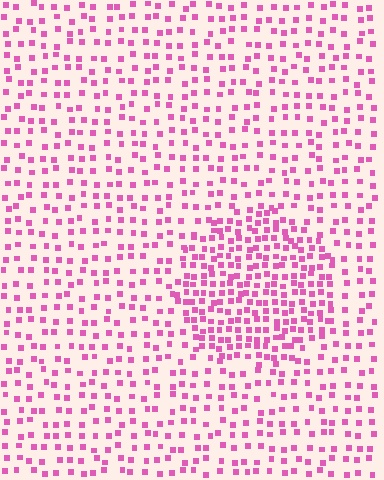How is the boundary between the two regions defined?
The boundary is defined by a change in element density (approximately 1.9x ratio). All elements are the same color, size, and shape.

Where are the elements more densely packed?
The elements are more densely packed inside the circle boundary.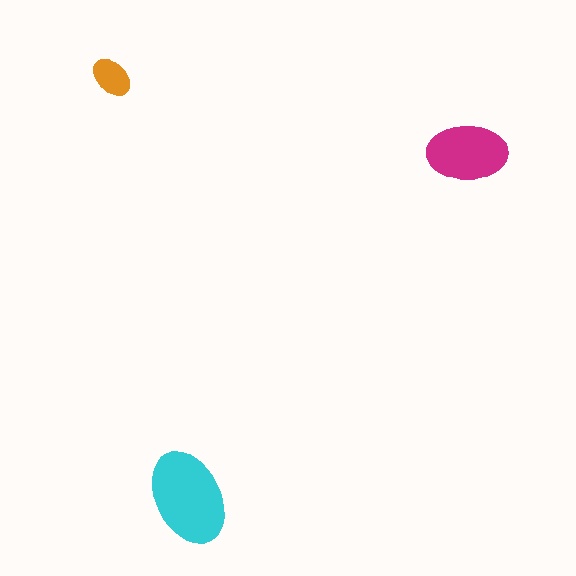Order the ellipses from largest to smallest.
the cyan one, the magenta one, the orange one.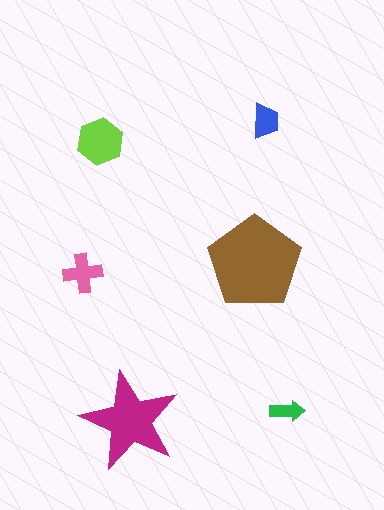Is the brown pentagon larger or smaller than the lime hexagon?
Larger.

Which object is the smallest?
The green arrow.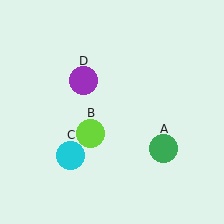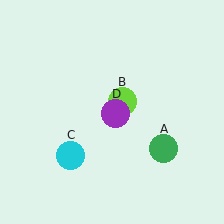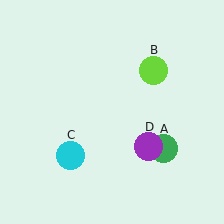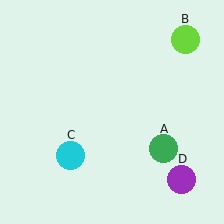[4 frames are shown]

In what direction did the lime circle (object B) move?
The lime circle (object B) moved up and to the right.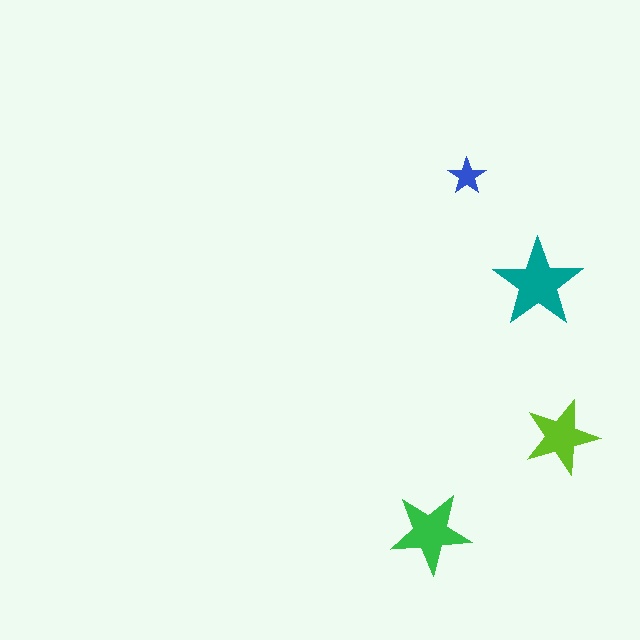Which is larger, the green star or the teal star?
The teal one.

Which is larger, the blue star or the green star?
The green one.